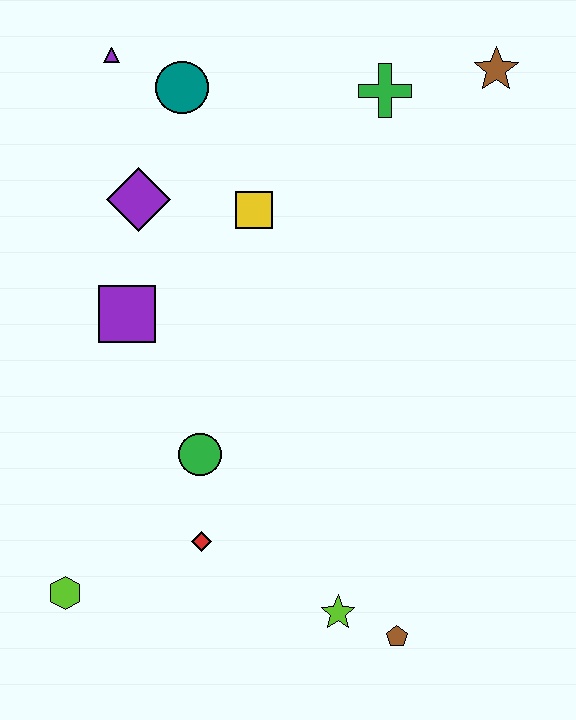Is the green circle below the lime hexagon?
No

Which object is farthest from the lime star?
The purple triangle is farthest from the lime star.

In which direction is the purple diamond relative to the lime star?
The purple diamond is above the lime star.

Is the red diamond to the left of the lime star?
Yes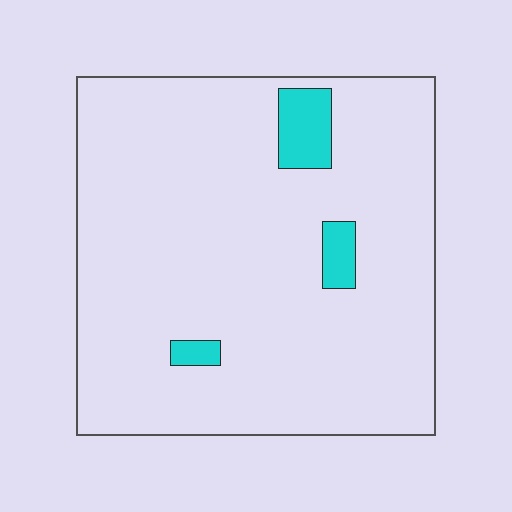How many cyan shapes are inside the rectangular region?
3.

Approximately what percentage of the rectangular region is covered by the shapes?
Approximately 5%.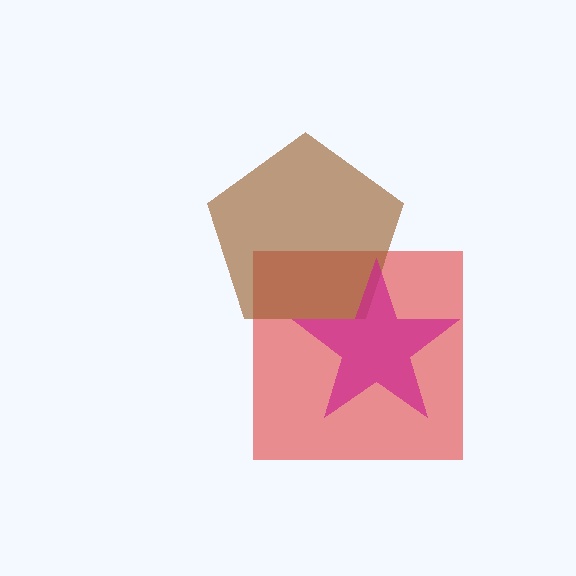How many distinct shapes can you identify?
There are 3 distinct shapes: a red square, a brown pentagon, a magenta star.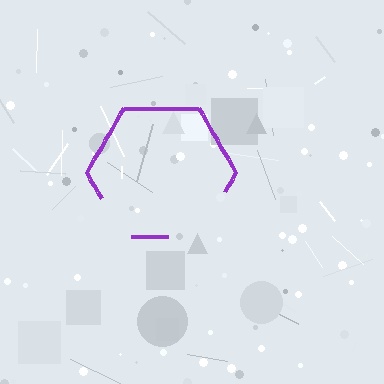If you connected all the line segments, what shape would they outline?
They would outline a hexagon.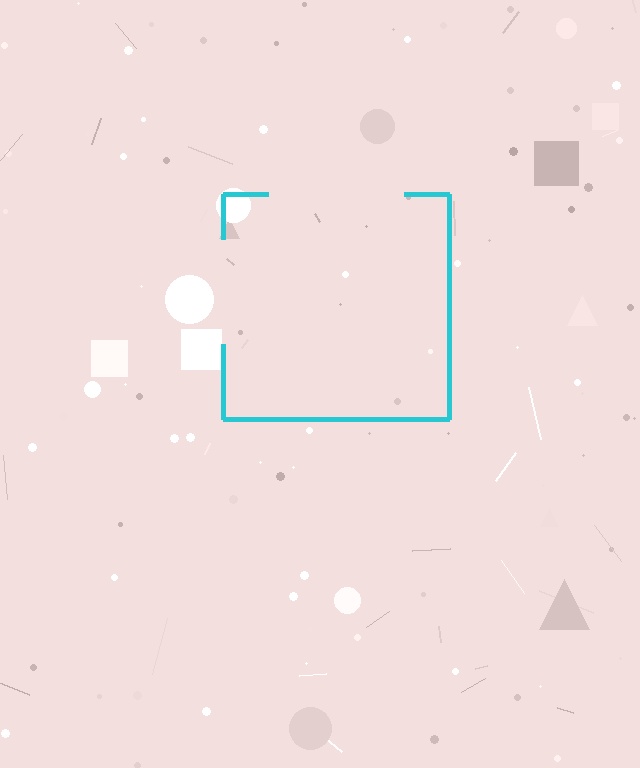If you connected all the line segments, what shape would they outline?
They would outline a square.